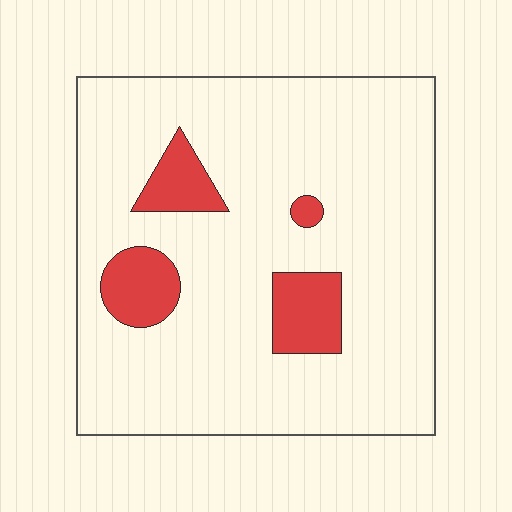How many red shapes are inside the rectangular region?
4.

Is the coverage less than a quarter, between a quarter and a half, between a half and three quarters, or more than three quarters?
Less than a quarter.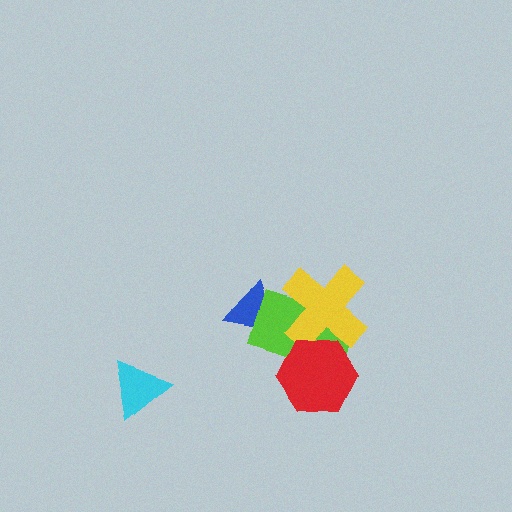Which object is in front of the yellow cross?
The red hexagon is in front of the yellow cross.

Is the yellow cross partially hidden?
Yes, it is partially covered by another shape.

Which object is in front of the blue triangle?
The lime rectangle is in front of the blue triangle.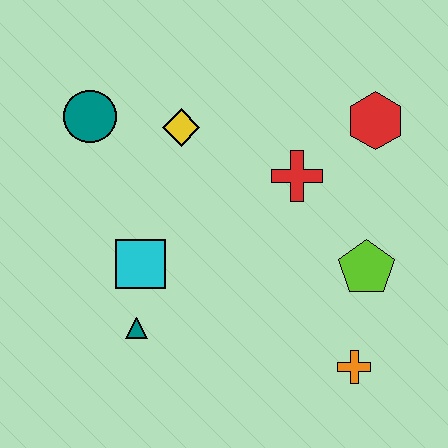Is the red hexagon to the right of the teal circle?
Yes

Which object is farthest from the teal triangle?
The red hexagon is farthest from the teal triangle.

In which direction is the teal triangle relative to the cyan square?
The teal triangle is below the cyan square.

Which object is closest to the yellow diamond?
The teal circle is closest to the yellow diamond.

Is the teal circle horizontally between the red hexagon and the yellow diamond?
No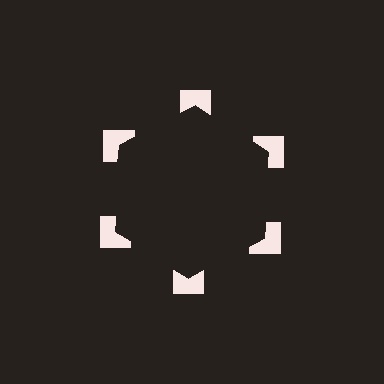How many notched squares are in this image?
There are 6 — one at each vertex of the illusory hexagon.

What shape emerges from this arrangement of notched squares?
An illusory hexagon — its edges are inferred from the aligned wedge cuts in the notched squares, not physically drawn.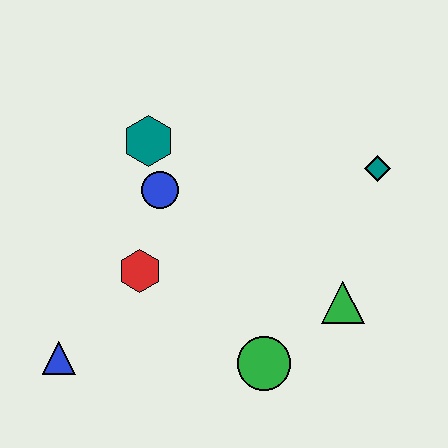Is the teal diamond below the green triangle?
No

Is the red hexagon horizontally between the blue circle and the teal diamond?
No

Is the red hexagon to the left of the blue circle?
Yes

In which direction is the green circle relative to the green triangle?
The green circle is to the left of the green triangle.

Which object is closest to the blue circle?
The teal hexagon is closest to the blue circle.